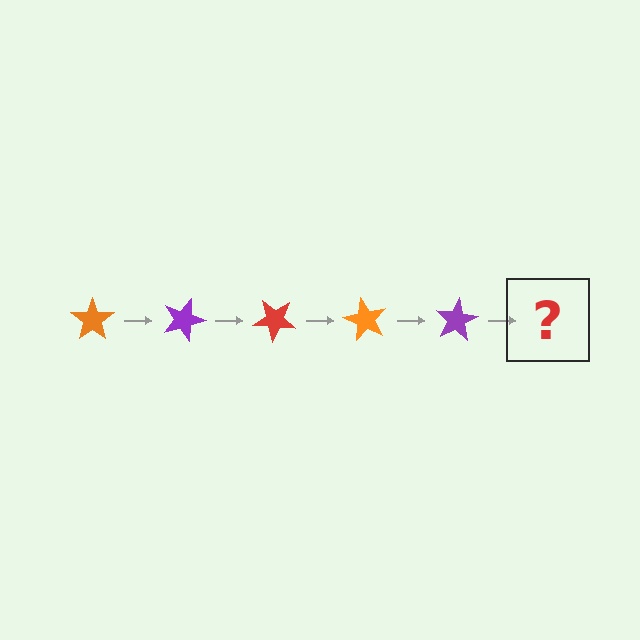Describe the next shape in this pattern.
It should be a red star, rotated 100 degrees from the start.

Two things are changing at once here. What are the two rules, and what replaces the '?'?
The two rules are that it rotates 20 degrees each step and the color cycles through orange, purple, and red. The '?' should be a red star, rotated 100 degrees from the start.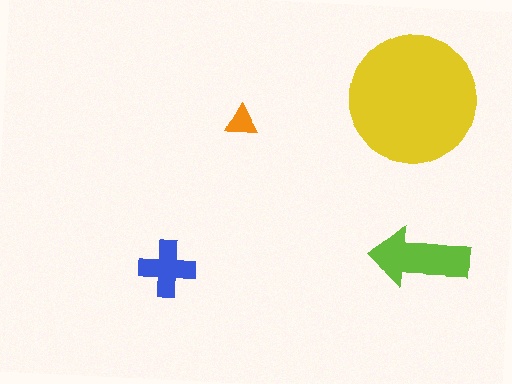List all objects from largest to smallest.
The yellow circle, the lime arrow, the blue cross, the orange triangle.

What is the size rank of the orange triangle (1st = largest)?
4th.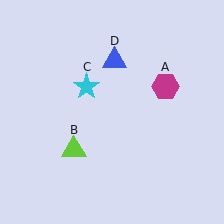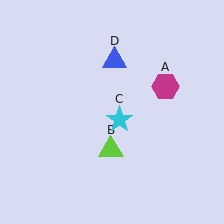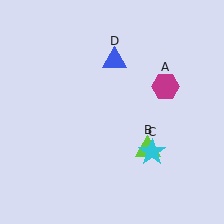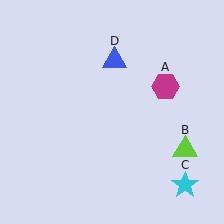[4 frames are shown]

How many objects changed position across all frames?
2 objects changed position: lime triangle (object B), cyan star (object C).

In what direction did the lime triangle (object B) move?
The lime triangle (object B) moved right.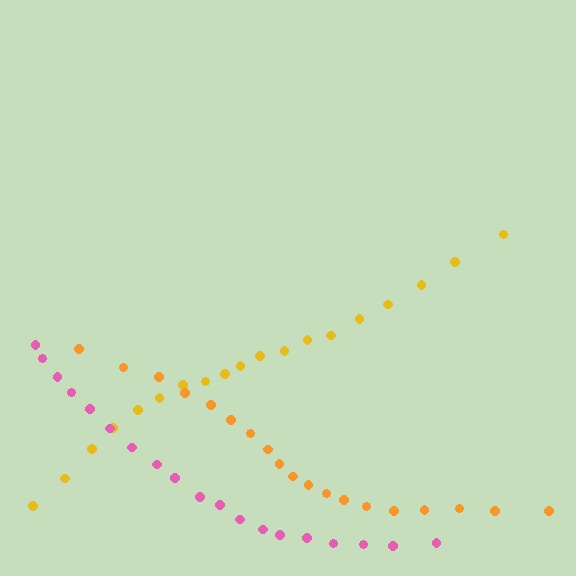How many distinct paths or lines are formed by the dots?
There are 3 distinct paths.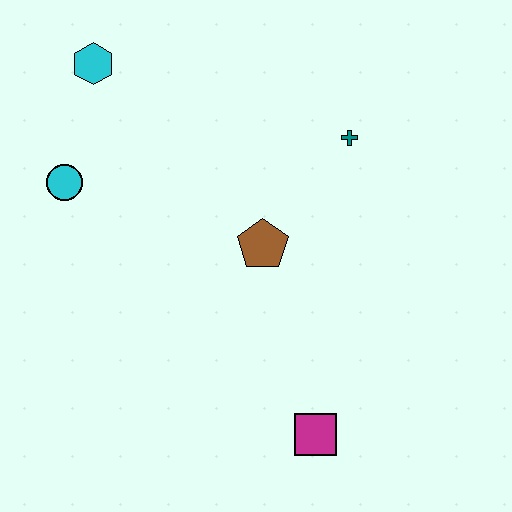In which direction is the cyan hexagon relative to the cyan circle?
The cyan hexagon is above the cyan circle.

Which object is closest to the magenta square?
The brown pentagon is closest to the magenta square.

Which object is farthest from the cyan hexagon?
The magenta square is farthest from the cyan hexagon.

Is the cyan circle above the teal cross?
No